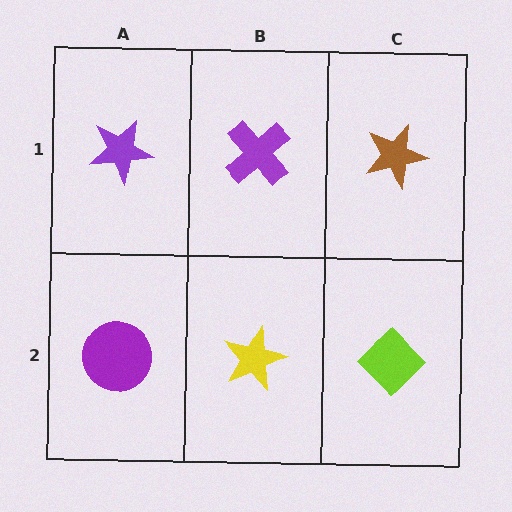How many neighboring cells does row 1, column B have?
3.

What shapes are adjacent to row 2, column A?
A purple star (row 1, column A), a yellow star (row 2, column B).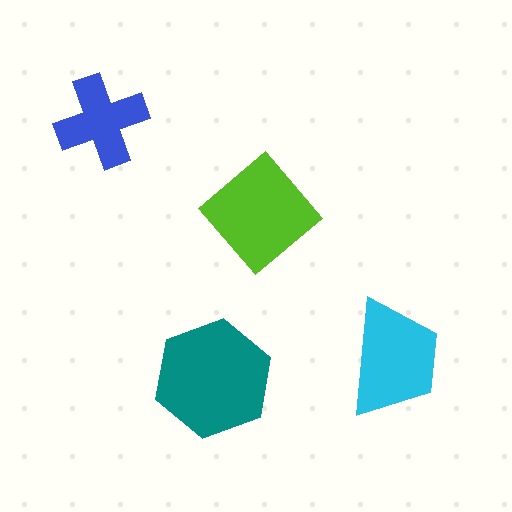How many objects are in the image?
There are 4 objects in the image.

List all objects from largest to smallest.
The teal hexagon, the lime diamond, the cyan trapezoid, the blue cross.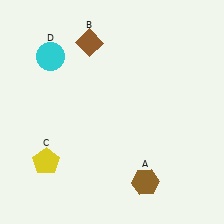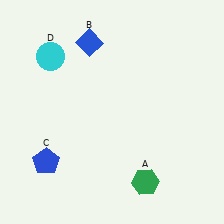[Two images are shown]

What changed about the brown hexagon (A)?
In Image 1, A is brown. In Image 2, it changed to green.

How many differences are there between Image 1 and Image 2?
There are 3 differences between the two images.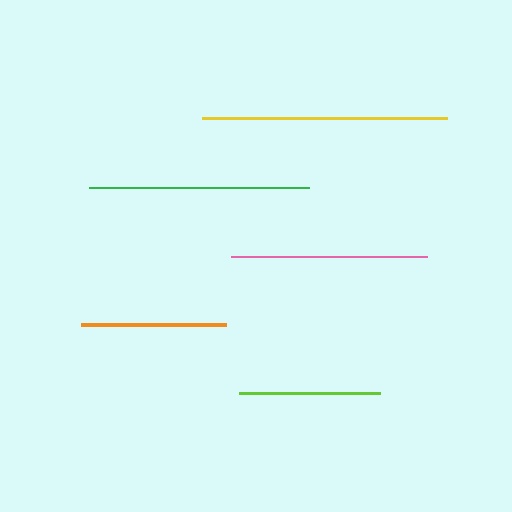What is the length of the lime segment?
The lime segment is approximately 141 pixels long.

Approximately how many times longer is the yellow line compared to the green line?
The yellow line is approximately 1.1 times the length of the green line.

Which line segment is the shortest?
The lime line is the shortest at approximately 141 pixels.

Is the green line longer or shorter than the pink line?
The green line is longer than the pink line.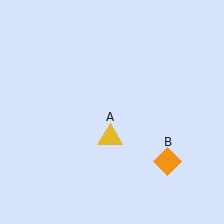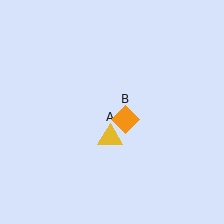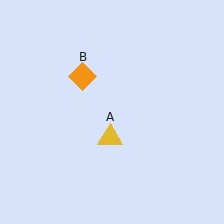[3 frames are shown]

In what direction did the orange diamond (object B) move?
The orange diamond (object B) moved up and to the left.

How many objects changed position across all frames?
1 object changed position: orange diamond (object B).